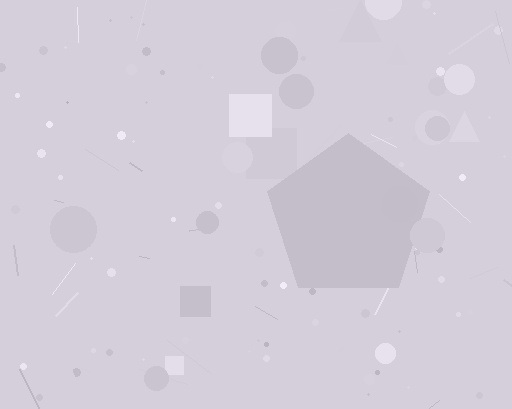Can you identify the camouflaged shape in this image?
The camouflaged shape is a pentagon.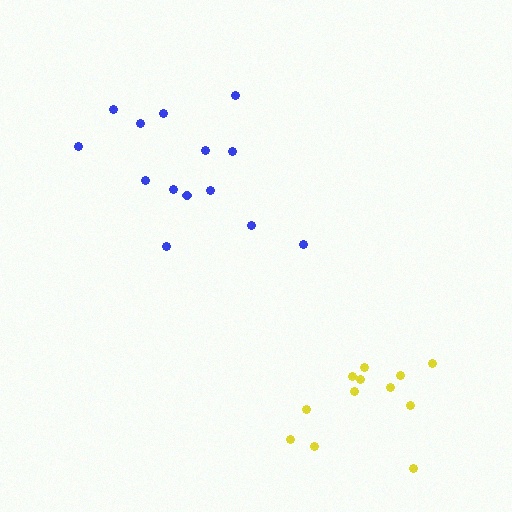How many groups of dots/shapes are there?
There are 2 groups.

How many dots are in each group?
Group 1: 14 dots, Group 2: 12 dots (26 total).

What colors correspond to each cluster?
The clusters are colored: blue, yellow.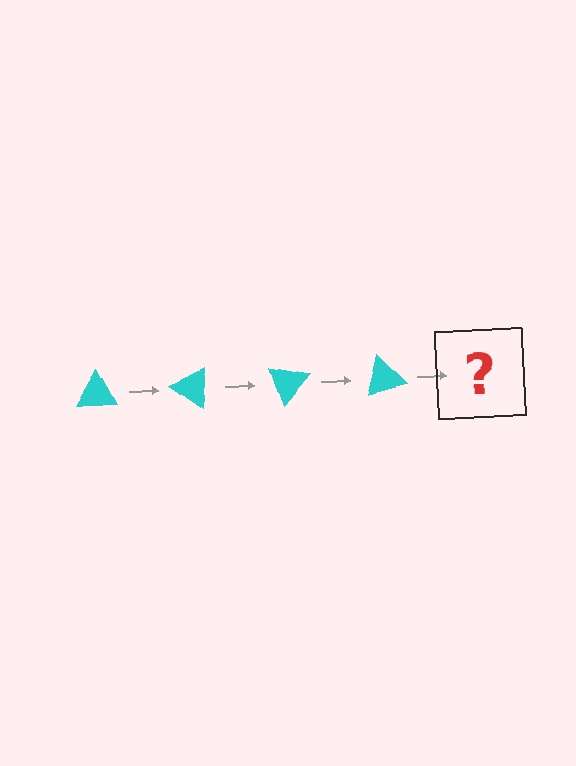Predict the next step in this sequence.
The next step is a cyan triangle rotated 140 degrees.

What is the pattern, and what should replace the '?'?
The pattern is that the triangle rotates 35 degrees each step. The '?' should be a cyan triangle rotated 140 degrees.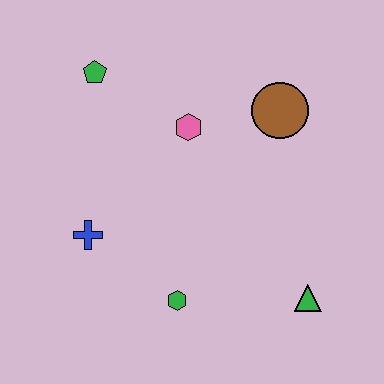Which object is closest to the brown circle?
The pink hexagon is closest to the brown circle.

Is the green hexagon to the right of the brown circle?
No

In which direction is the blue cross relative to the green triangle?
The blue cross is to the left of the green triangle.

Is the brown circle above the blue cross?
Yes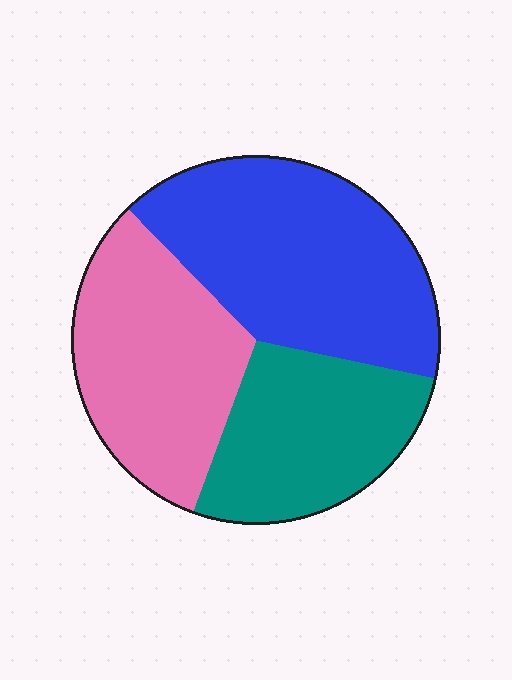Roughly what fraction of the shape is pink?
Pink covers about 30% of the shape.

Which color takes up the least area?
Teal, at roughly 25%.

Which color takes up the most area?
Blue, at roughly 40%.